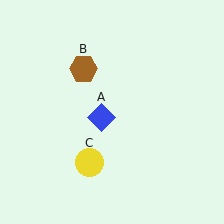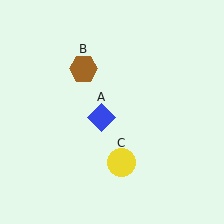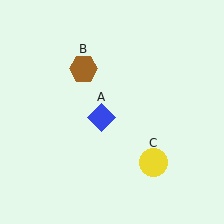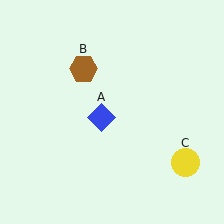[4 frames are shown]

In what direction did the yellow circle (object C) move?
The yellow circle (object C) moved right.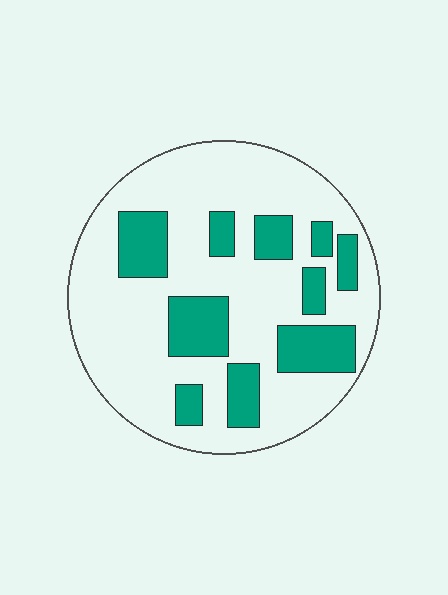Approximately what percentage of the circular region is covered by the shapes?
Approximately 25%.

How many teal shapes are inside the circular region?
10.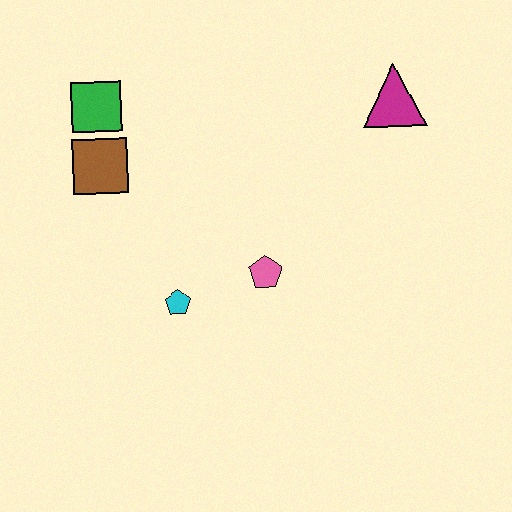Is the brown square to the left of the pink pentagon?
Yes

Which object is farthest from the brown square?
The magenta triangle is farthest from the brown square.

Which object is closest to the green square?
The brown square is closest to the green square.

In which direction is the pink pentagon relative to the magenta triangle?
The pink pentagon is below the magenta triangle.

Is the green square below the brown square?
No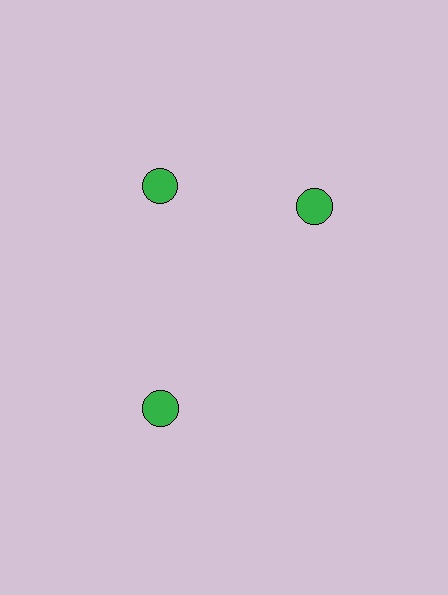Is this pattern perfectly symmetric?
No. The 3 green circles are arranged in a ring, but one element near the 3 o'clock position is rotated out of alignment along the ring, breaking the 3-fold rotational symmetry.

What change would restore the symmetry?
The symmetry would be restored by rotating it back into even spacing with its neighbors so that all 3 circles sit at equal angles and equal distance from the center.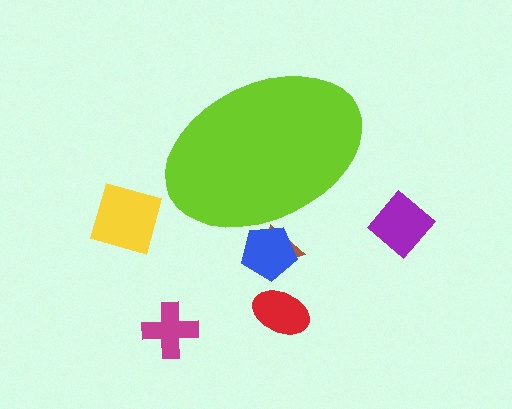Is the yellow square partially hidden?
No, the yellow square is fully visible.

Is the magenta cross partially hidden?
No, the magenta cross is fully visible.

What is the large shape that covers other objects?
A lime ellipse.